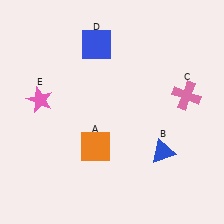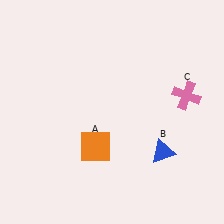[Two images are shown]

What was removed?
The pink star (E), the blue square (D) were removed in Image 2.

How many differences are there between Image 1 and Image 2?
There are 2 differences between the two images.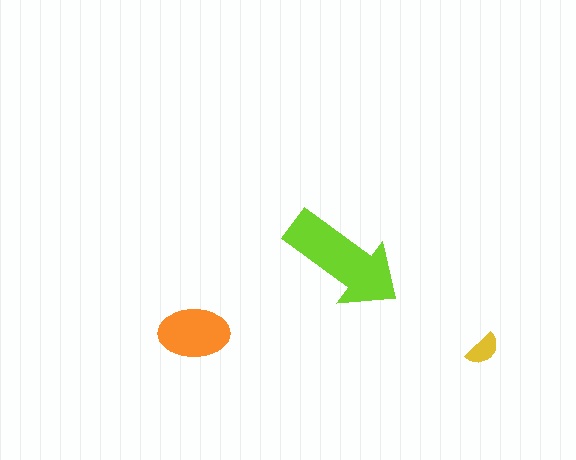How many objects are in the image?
There are 3 objects in the image.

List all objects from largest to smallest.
The lime arrow, the orange ellipse, the yellow semicircle.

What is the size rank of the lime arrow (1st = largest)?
1st.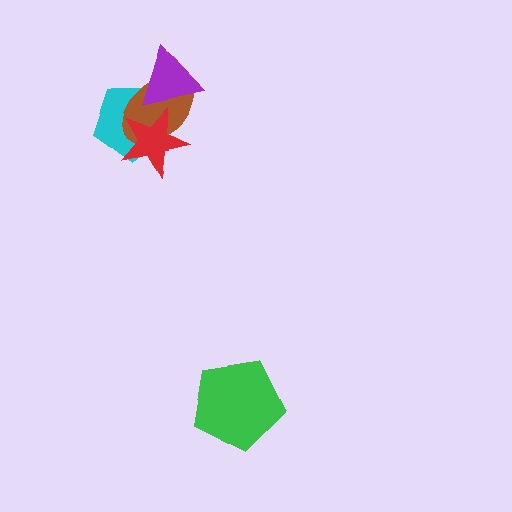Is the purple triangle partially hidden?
Yes, it is partially covered by another shape.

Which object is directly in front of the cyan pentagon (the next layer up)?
The brown ellipse is directly in front of the cyan pentagon.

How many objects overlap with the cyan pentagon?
3 objects overlap with the cyan pentagon.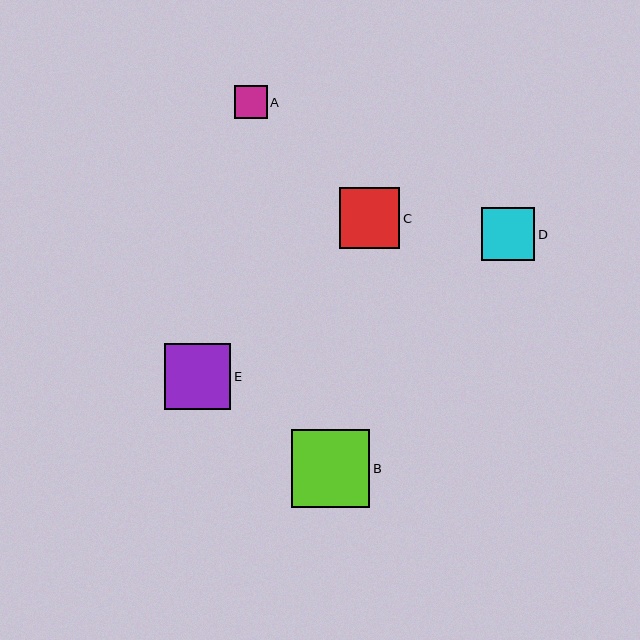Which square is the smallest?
Square A is the smallest with a size of approximately 33 pixels.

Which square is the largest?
Square B is the largest with a size of approximately 78 pixels.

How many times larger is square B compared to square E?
Square B is approximately 1.2 times the size of square E.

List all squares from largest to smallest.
From largest to smallest: B, E, C, D, A.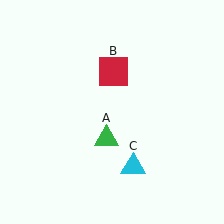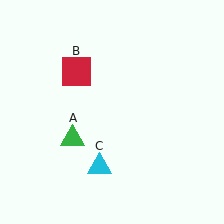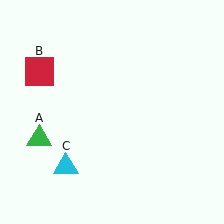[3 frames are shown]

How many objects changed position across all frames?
3 objects changed position: green triangle (object A), red square (object B), cyan triangle (object C).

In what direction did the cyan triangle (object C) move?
The cyan triangle (object C) moved left.